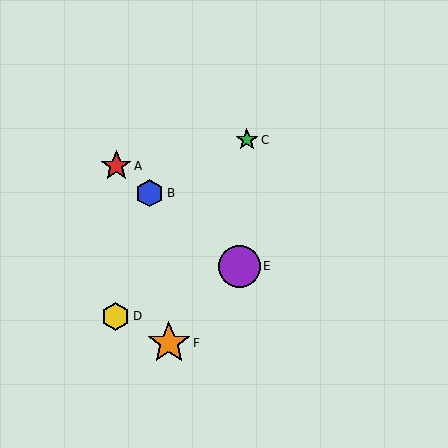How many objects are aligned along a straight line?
3 objects (A, B, E) are aligned along a straight line.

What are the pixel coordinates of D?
Object D is at (116, 316).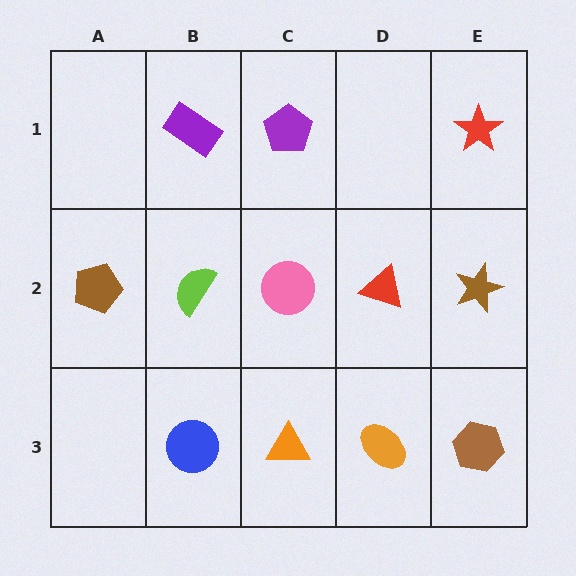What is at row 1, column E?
A red star.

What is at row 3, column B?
A blue circle.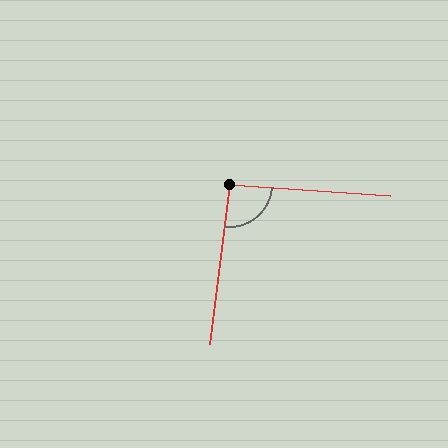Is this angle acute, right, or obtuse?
It is approximately a right angle.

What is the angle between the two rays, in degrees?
Approximately 93 degrees.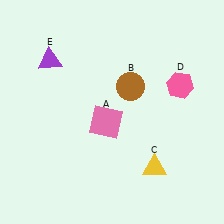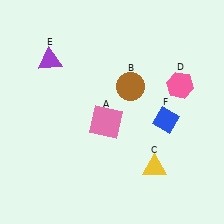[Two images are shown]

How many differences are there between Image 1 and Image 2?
There is 1 difference between the two images.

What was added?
A blue diamond (F) was added in Image 2.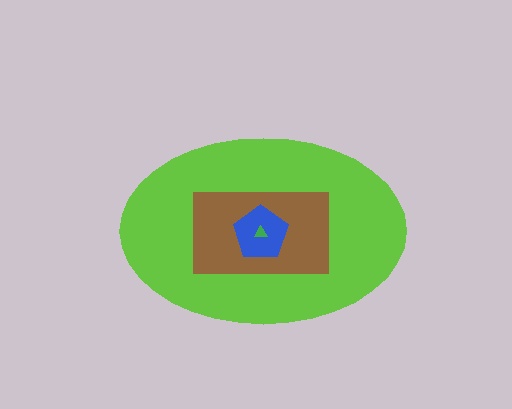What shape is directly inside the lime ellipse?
The brown rectangle.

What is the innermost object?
The green triangle.